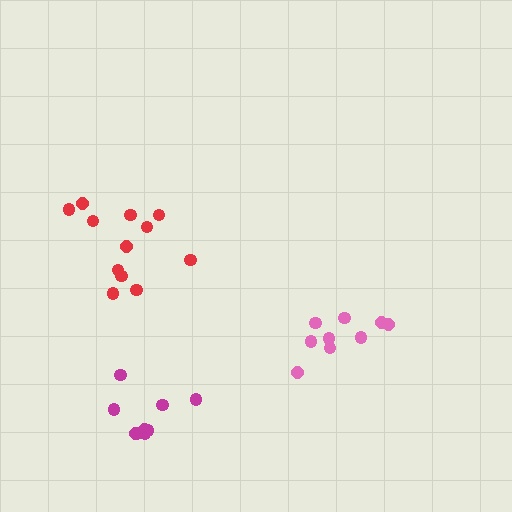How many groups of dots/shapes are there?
There are 3 groups.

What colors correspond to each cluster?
The clusters are colored: pink, magenta, red.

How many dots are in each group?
Group 1: 9 dots, Group 2: 9 dots, Group 3: 12 dots (30 total).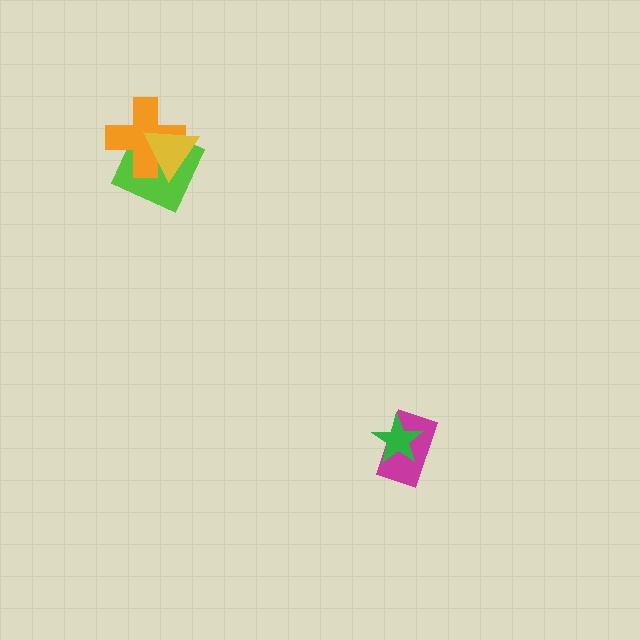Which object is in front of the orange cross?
The yellow triangle is in front of the orange cross.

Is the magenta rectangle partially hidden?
Yes, it is partially covered by another shape.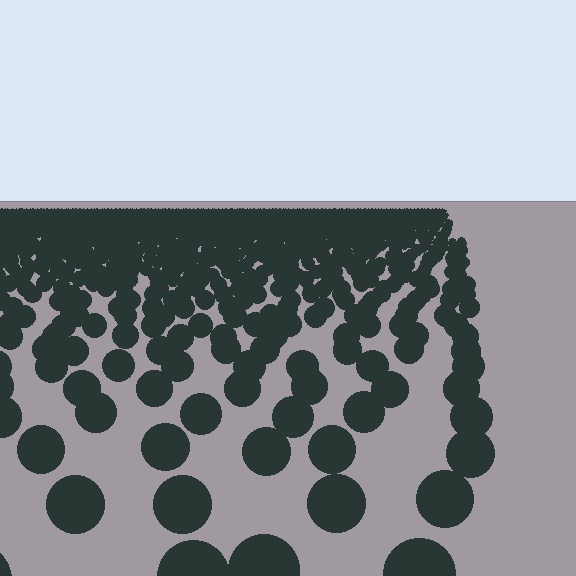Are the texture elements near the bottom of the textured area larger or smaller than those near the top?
Larger. Near the bottom, elements are closer to the viewer and appear at a bigger on-screen size.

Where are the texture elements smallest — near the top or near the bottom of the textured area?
Near the top.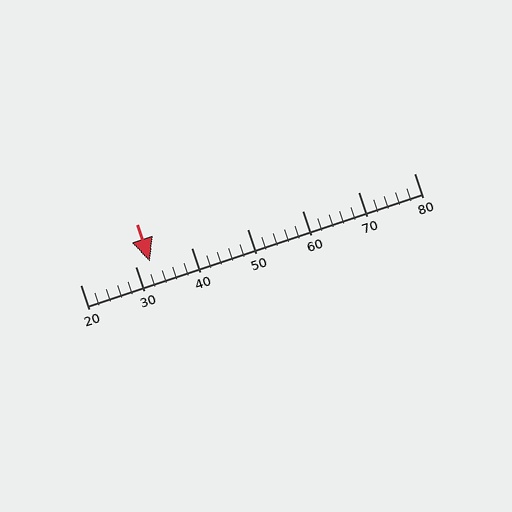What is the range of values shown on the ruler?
The ruler shows values from 20 to 80.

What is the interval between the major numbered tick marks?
The major tick marks are spaced 10 units apart.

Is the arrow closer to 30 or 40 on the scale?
The arrow is closer to 30.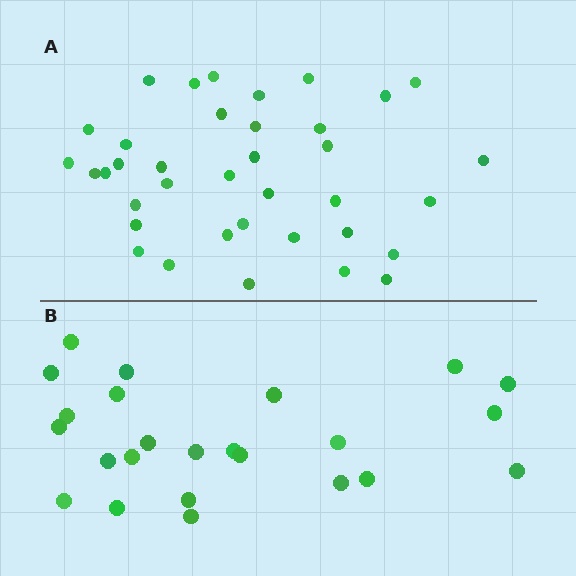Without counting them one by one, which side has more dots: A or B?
Region A (the top region) has more dots.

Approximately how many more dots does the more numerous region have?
Region A has approximately 15 more dots than region B.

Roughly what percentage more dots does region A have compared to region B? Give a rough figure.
About 55% more.